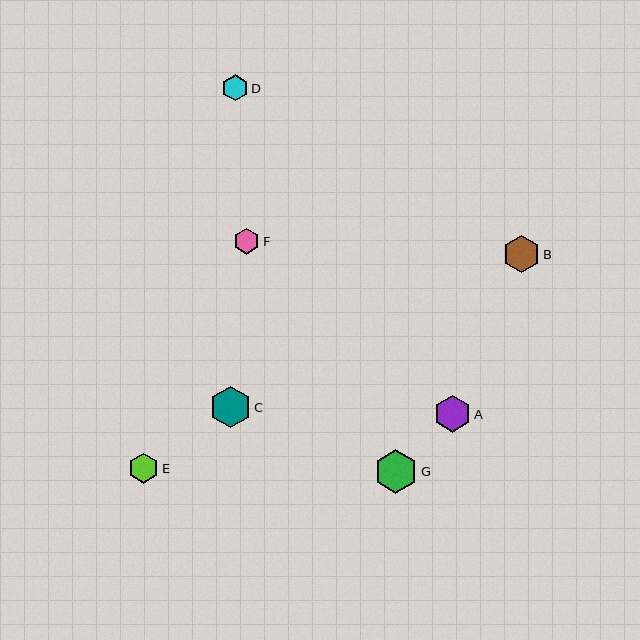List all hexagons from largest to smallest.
From largest to smallest: G, C, B, A, E, D, F.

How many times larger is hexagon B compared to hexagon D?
Hexagon B is approximately 1.4 times the size of hexagon D.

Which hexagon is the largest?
Hexagon G is the largest with a size of approximately 43 pixels.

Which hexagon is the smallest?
Hexagon F is the smallest with a size of approximately 26 pixels.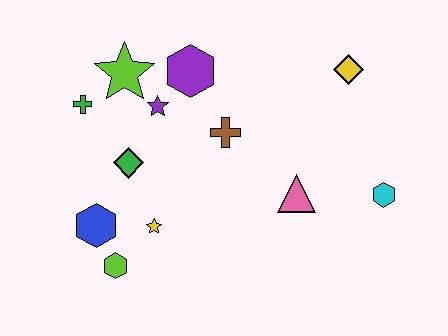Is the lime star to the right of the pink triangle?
No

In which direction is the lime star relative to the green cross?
The lime star is to the right of the green cross.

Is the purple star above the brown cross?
Yes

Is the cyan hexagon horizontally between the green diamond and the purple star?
No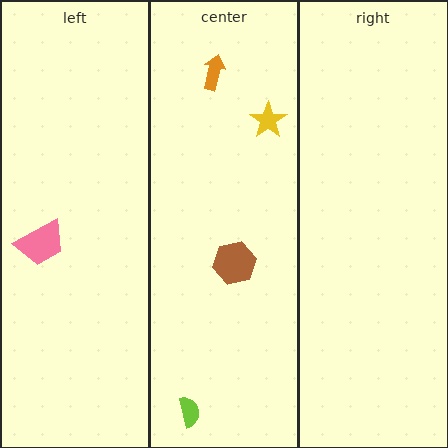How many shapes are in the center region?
4.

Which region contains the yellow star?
The center region.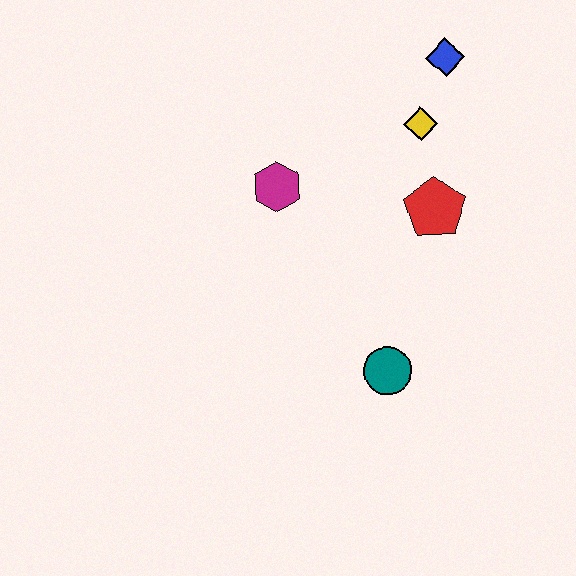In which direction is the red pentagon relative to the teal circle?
The red pentagon is above the teal circle.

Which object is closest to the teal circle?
The red pentagon is closest to the teal circle.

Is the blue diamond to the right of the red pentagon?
Yes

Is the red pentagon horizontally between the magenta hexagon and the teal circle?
No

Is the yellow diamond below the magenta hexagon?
No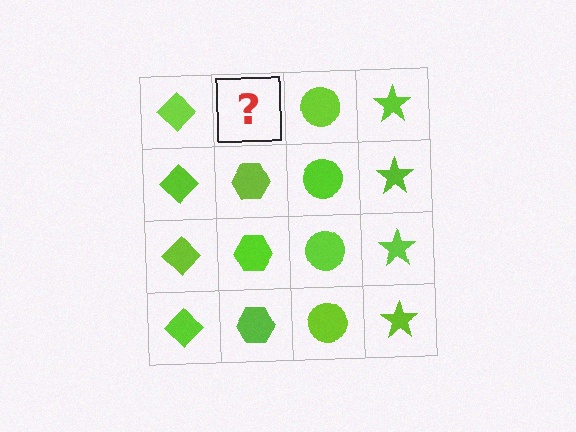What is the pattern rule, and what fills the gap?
The rule is that each column has a consistent shape. The gap should be filled with a lime hexagon.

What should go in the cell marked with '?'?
The missing cell should contain a lime hexagon.